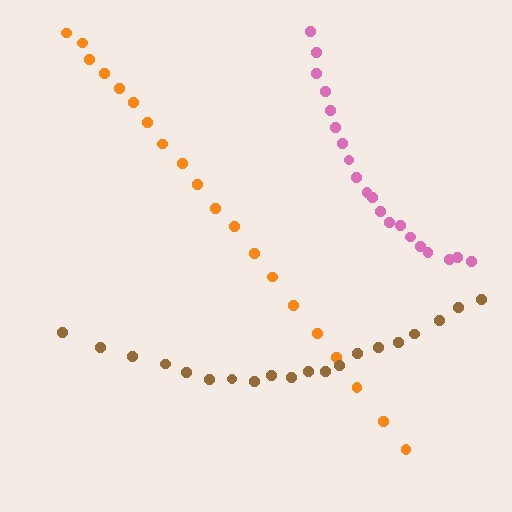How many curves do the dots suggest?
There are 3 distinct paths.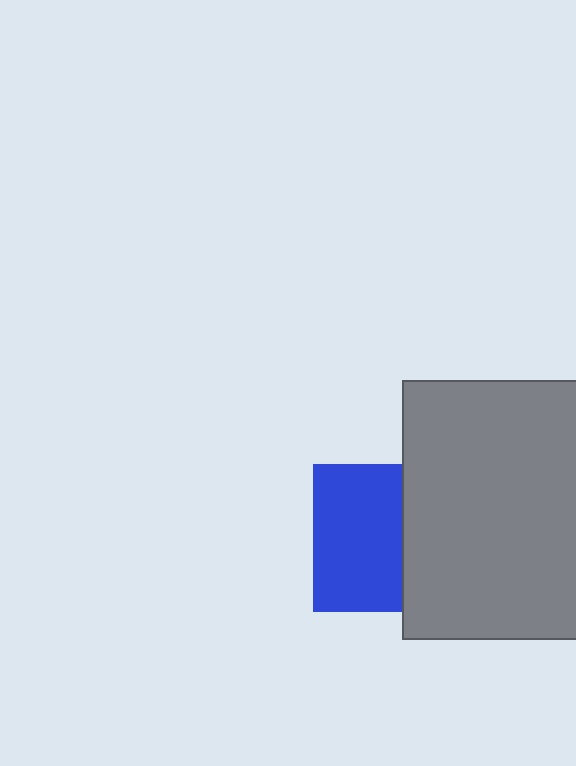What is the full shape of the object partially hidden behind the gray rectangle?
The partially hidden object is a blue square.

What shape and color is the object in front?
The object in front is a gray rectangle.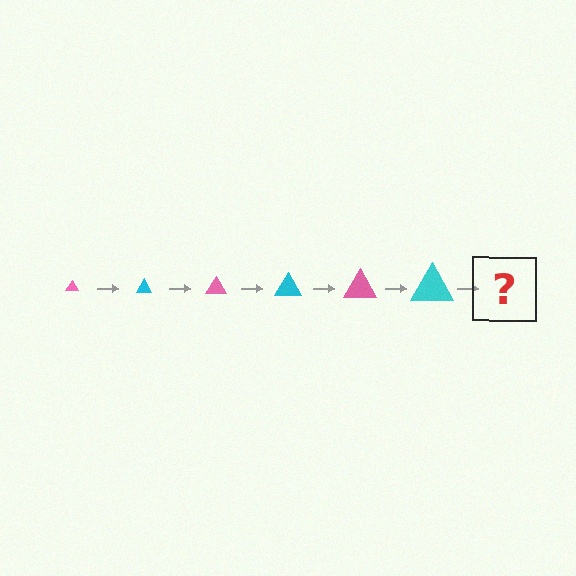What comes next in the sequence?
The next element should be a pink triangle, larger than the previous one.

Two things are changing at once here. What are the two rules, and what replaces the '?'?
The two rules are that the triangle grows larger each step and the color cycles through pink and cyan. The '?' should be a pink triangle, larger than the previous one.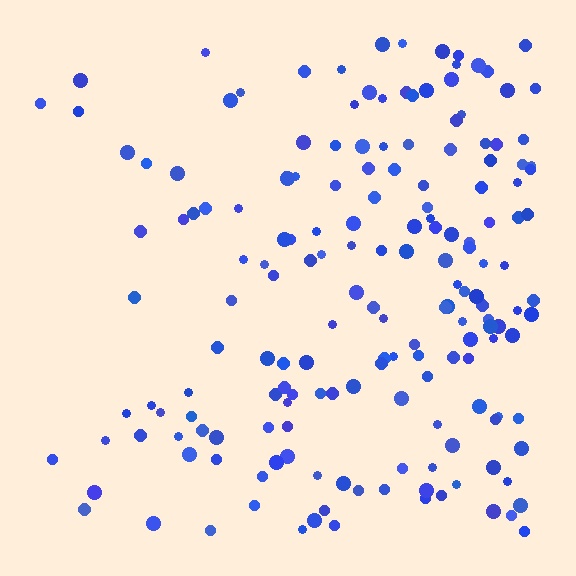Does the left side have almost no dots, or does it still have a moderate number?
Still a moderate number, just noticeably fewer than the right.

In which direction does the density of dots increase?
From left to right, with the right side densest.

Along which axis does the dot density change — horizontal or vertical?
Horizontal.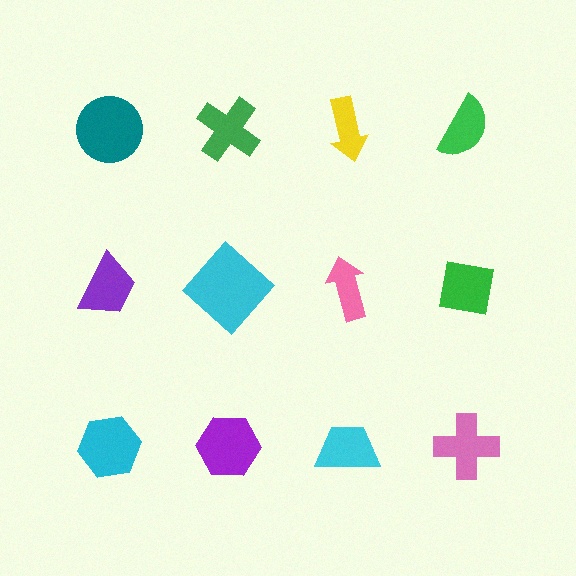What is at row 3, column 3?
A cyan trapezoid.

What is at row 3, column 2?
A purple hexagon.